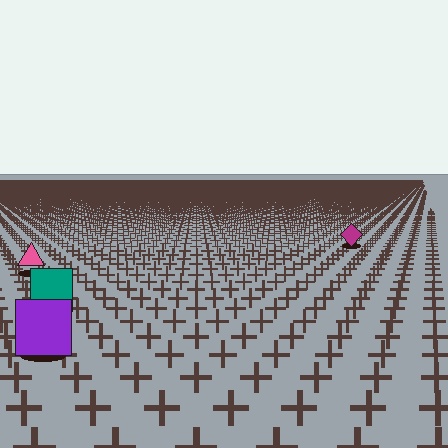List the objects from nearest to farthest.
From nearest to farthest: the purple square, the teal square, the pink triangle, the magenta diamond.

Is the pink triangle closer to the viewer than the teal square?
No. The teal square is closer — you can tell from the texture gradient: the ground texture is coarser near it.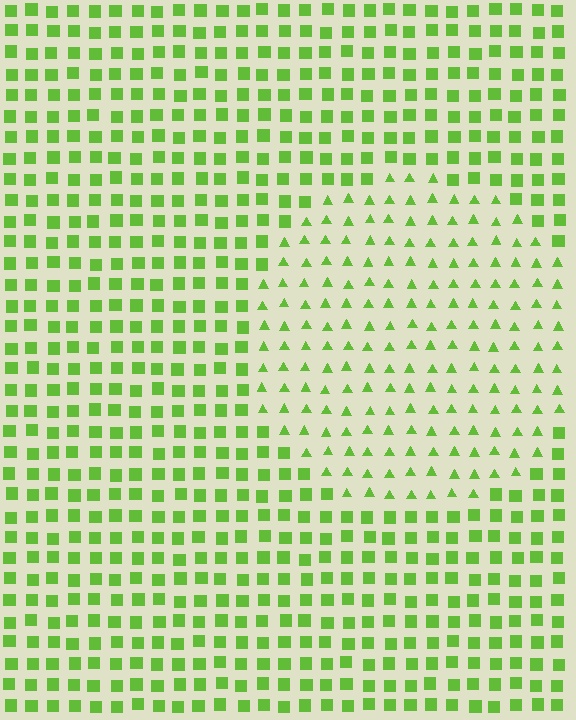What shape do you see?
I see a circle.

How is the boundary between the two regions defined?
The boundary is defined by a change in element shape: triangles inside vs. squares outside. All elements share the same color and spacing.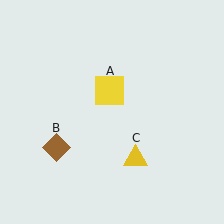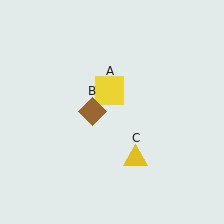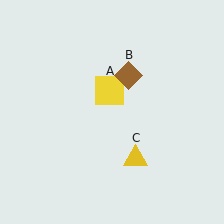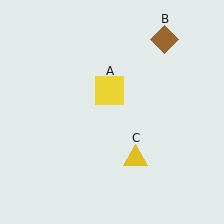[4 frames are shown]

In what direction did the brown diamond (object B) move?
The brown diamond (object B) moved up and to the right.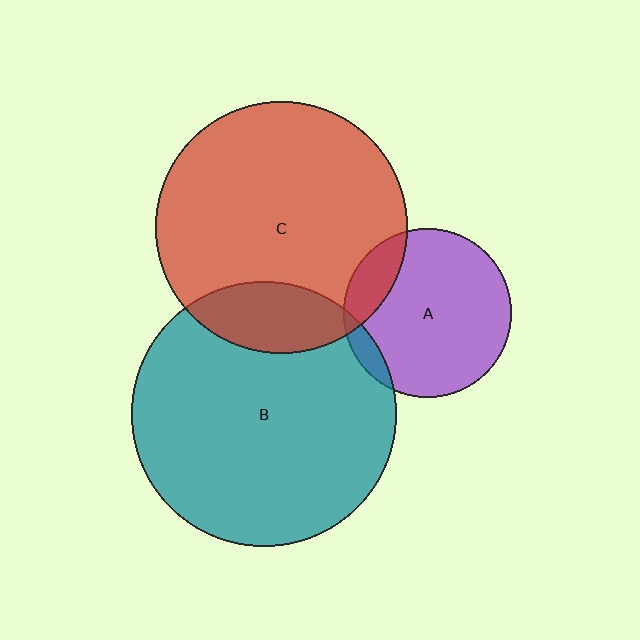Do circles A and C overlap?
Yes.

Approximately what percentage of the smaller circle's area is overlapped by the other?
Approximately 15%.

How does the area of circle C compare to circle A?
Approximately 2.2 times.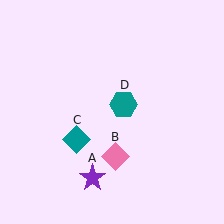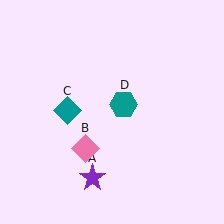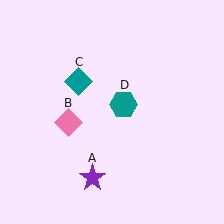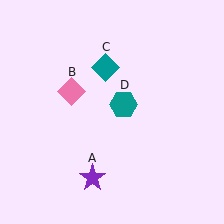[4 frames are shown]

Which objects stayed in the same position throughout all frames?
Purple star (object A) and teal hexagon (object D) remained stationary.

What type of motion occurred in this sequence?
The pink diamond (object B), teal diamond (object C) rotated clockwise around the center of the scene.